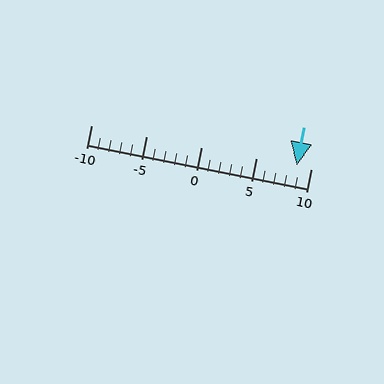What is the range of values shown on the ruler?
The ruler shows values from -10 to 10.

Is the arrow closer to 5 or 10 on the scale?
The arrow is closer to 10.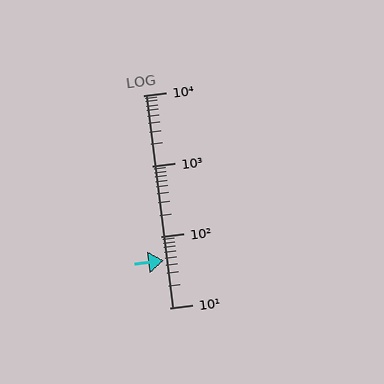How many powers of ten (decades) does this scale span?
The scale spans 3 decades, from 10 to 10000.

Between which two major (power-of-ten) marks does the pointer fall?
The pointer is between 10 and 100.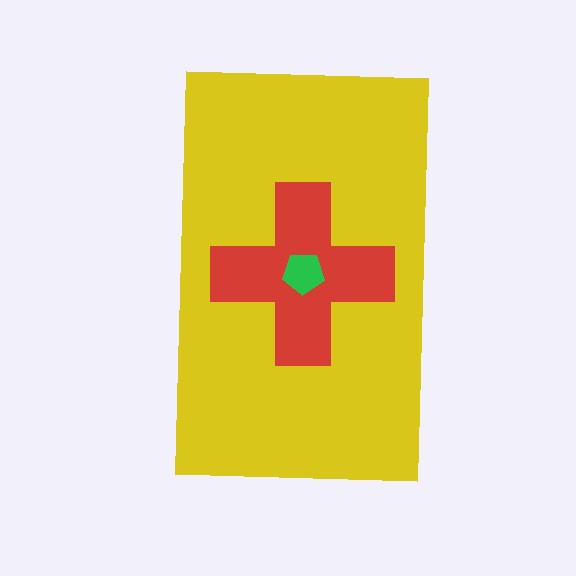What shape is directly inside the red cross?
The green pentagon.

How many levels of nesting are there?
3.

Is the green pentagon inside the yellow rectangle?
Yes.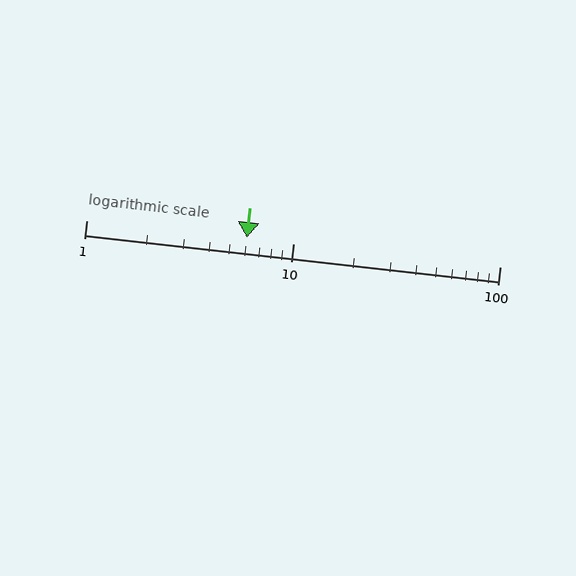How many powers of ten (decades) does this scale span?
The scale spans 2 decades, from 1 to 100.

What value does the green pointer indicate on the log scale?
The pointer indicates approximately 6.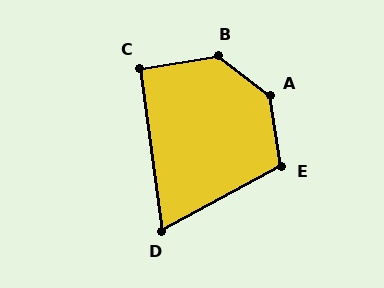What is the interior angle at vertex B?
Approximately 133 degrees (obtuse).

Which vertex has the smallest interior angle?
D, at approximately 69 degrees.